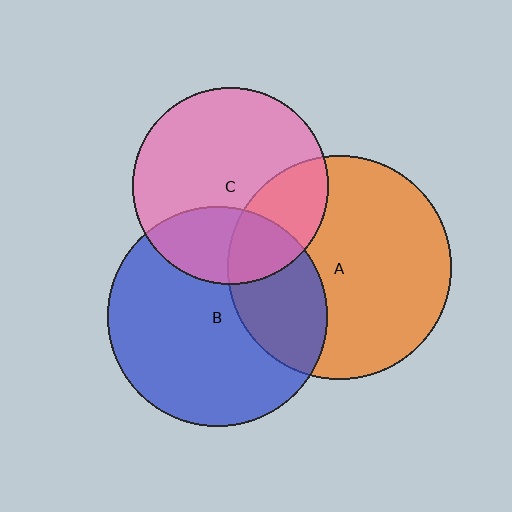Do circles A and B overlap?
Yes.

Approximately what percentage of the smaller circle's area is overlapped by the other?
Approximately 30%.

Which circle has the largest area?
Circle A (orange).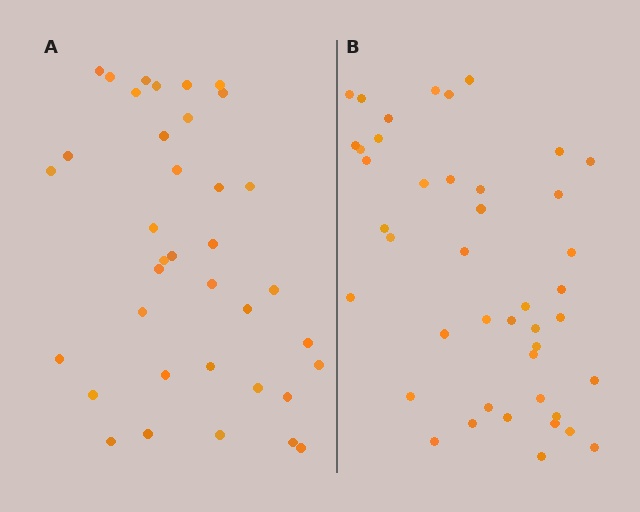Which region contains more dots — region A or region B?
Region B (the right region) has more dots.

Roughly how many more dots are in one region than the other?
Region B has about 6 more dots than region A.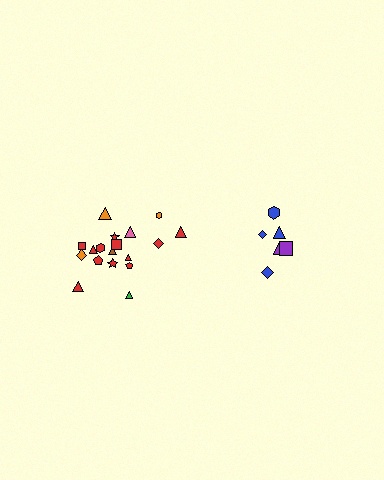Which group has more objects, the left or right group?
The left group.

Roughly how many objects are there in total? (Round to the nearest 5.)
Roughly 25 objects in total.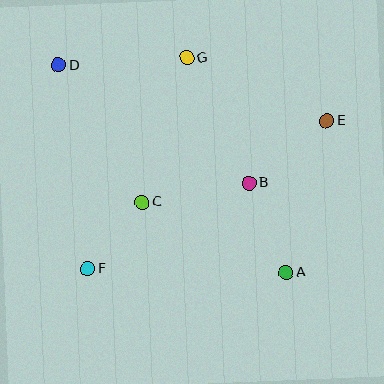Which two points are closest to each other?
Points C and F are closest to each other.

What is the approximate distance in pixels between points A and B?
The distance between A and B is approximately 97 pixels.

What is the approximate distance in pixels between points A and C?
The distance between A and C is approximately 160 pixels.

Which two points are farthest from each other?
Points A and D are farthest from each other.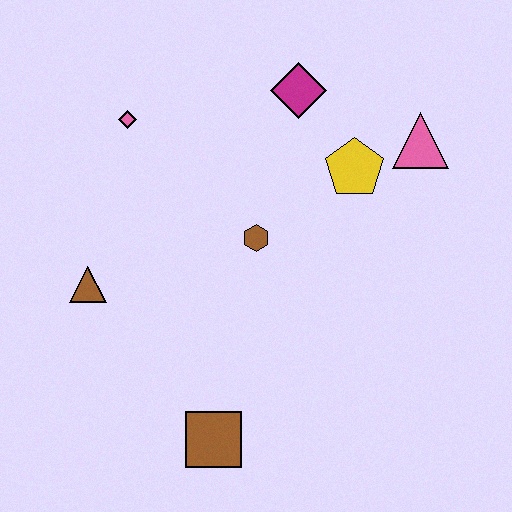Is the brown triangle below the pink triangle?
Yes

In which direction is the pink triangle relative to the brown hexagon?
The pink triangle is to the right of the brown hexagon.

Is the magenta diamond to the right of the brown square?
Yes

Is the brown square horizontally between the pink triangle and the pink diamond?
Yes